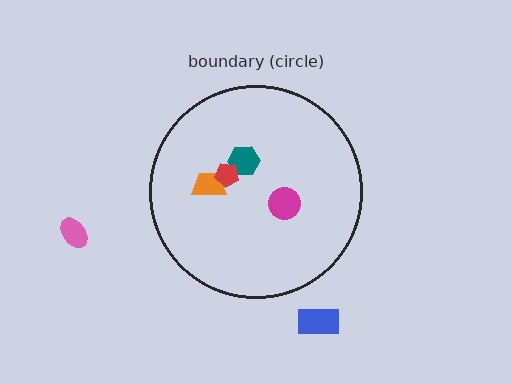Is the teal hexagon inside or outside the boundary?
Inside.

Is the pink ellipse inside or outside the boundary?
Outside.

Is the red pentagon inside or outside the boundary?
Inside.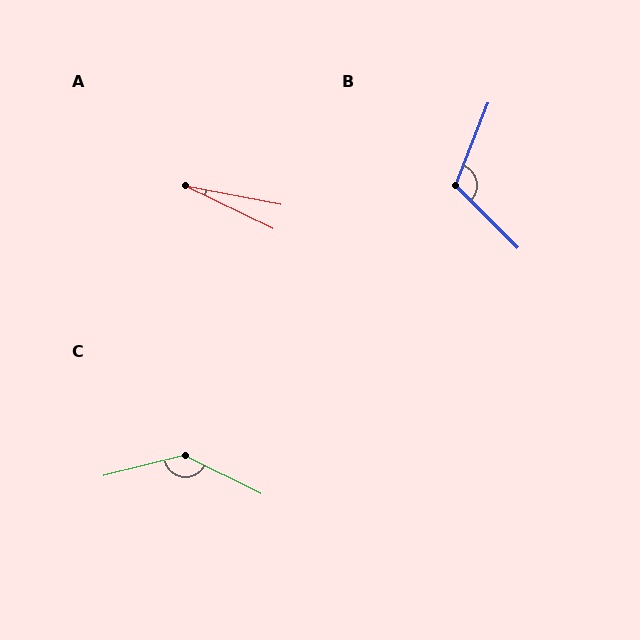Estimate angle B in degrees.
Approximately 113 degrees.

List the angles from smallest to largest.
A (15°), B (113°), C (140°).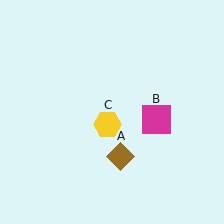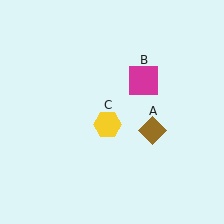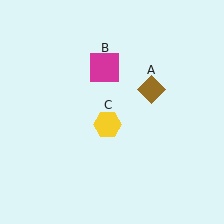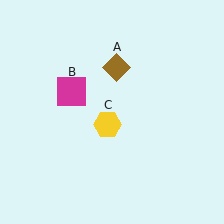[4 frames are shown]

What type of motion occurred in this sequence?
The brown diamond (object A), magenta square (object B) rotated counterclockwise around the center of the scene.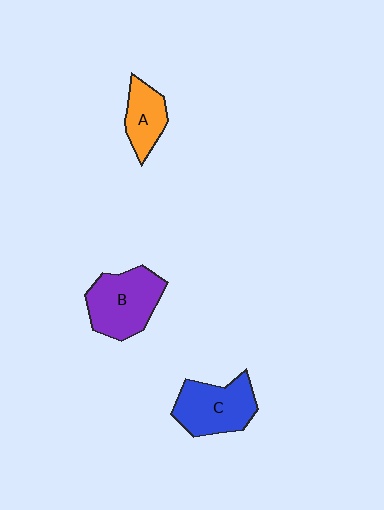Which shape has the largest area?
Shape B (purple).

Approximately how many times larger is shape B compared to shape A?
Approximately 1.7 times.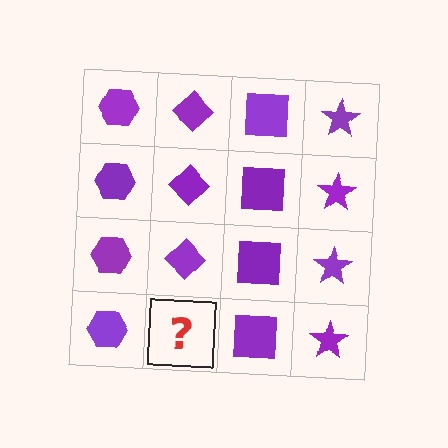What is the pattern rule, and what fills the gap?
The rule is that each column has a consistent shape. The gap should be filled with a purple diamond.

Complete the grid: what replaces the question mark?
The question mark should be replaced with a purple diamond.